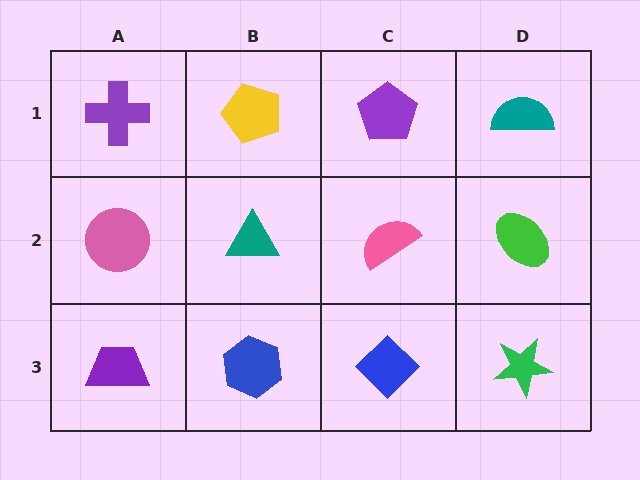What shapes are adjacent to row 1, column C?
A pink semicircle (row 2, column C), a yellow pentagon (row 1, column B), a teal semicircle (row 1, column D).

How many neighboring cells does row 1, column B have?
3.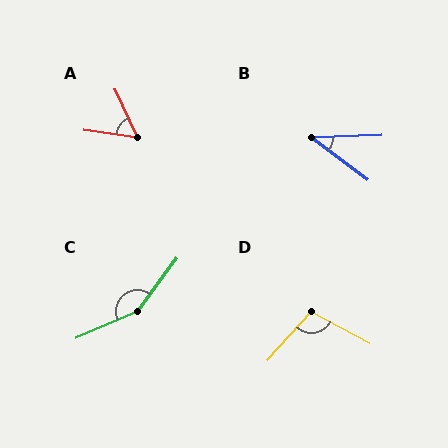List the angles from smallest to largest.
B (39°), A (56°), D (104°), C (150°).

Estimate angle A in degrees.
Approximately 56 degrees.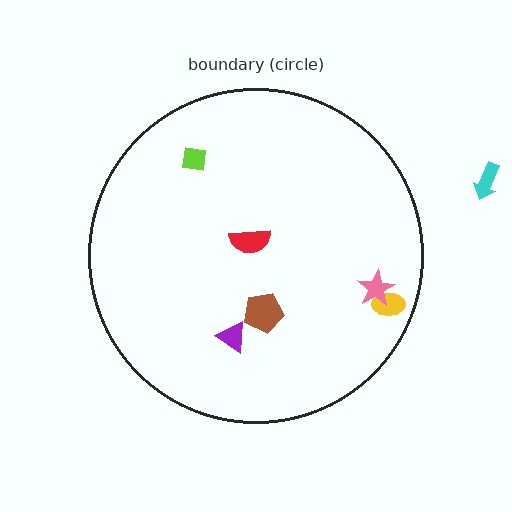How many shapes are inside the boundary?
6 inside, 1 outside.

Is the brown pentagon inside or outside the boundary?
Inside.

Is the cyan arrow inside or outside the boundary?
Outside.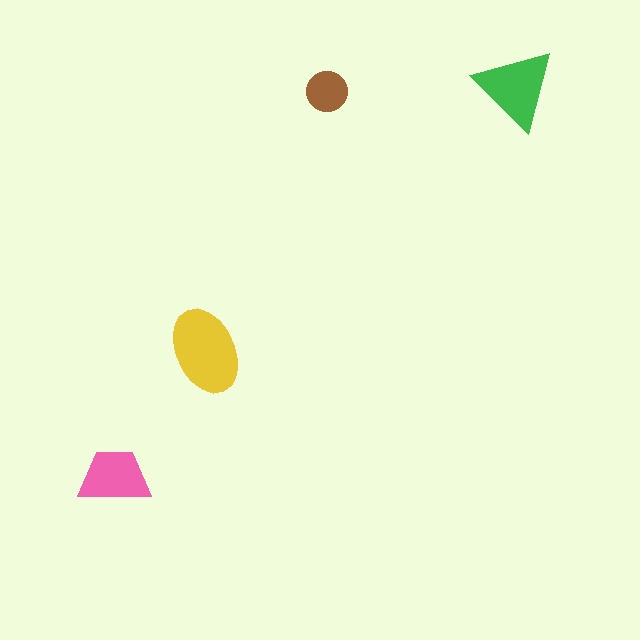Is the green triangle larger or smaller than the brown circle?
Larger.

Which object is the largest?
The yellow ellipse.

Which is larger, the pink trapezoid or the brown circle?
The pink trapezoid.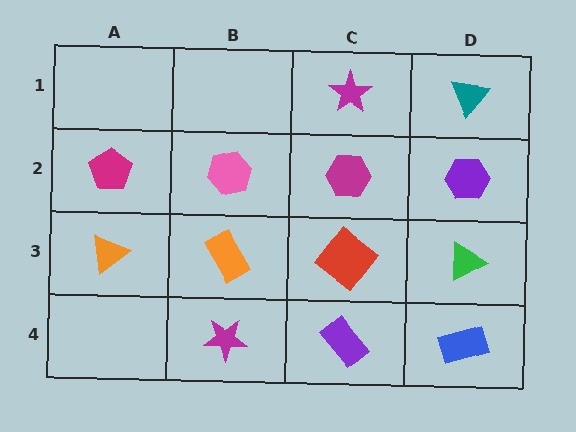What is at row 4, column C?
A purple rectangle.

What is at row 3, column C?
A red diamond.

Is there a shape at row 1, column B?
No, that cell is empty.